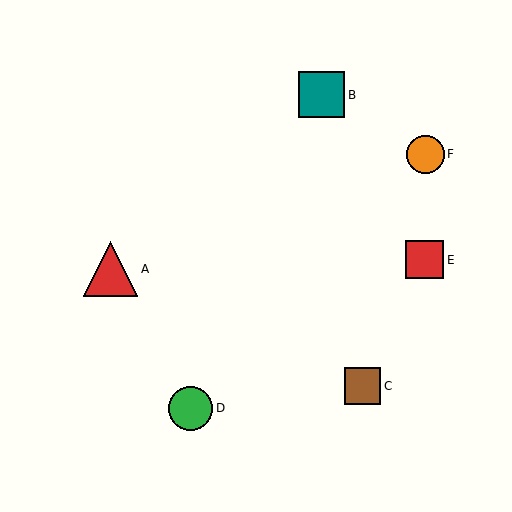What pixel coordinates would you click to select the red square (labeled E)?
Click at (425, 260) to select the red square E.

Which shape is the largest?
The red triangle (labeled A) is the largest.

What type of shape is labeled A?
Shape A is a red triangle.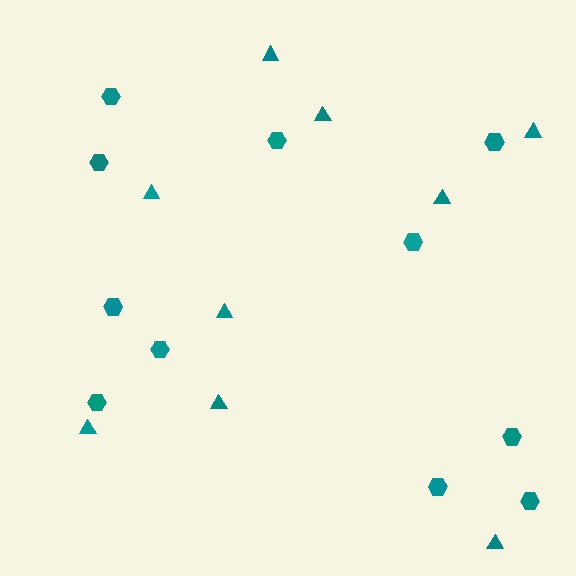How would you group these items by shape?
There are 2 groups: one group of hexagons (11) and one group of triangles (9).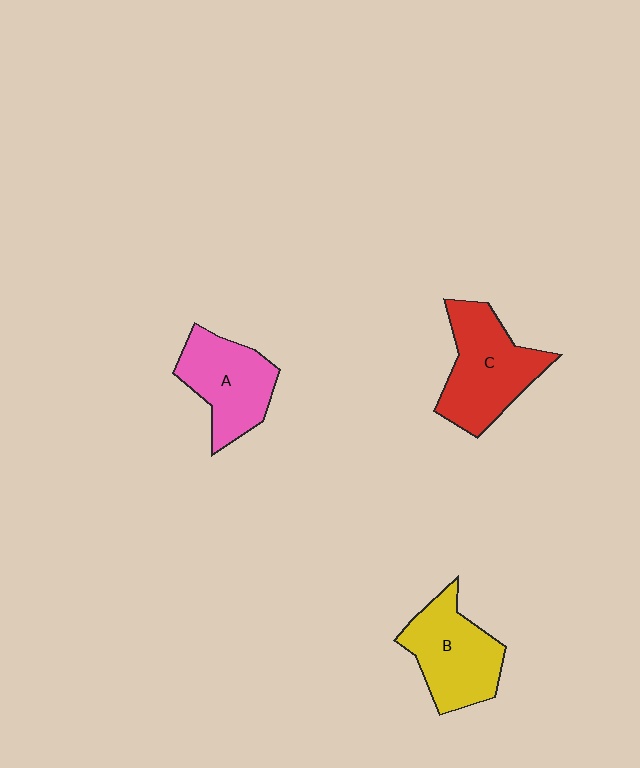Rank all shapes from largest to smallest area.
From largest to smallest: C (red), B (yellow), A (pink).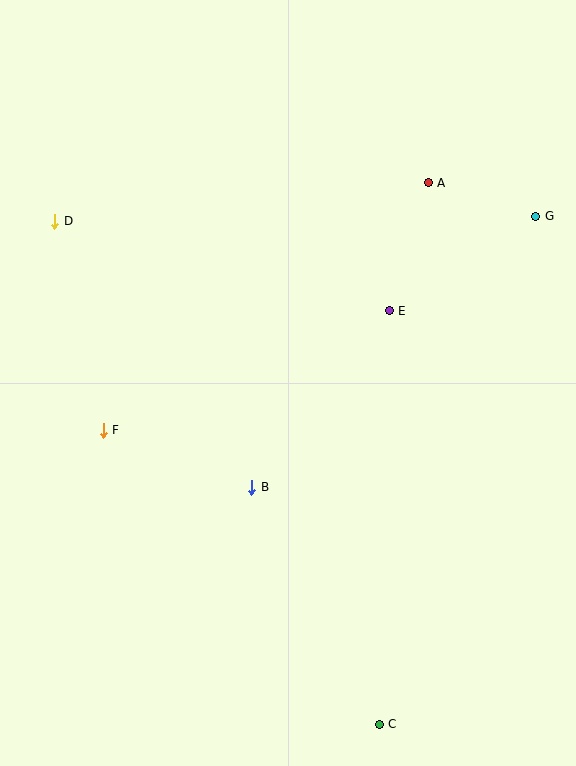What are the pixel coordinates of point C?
Point C is at (379, 724).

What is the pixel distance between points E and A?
The distance between E and A is 134 pixels.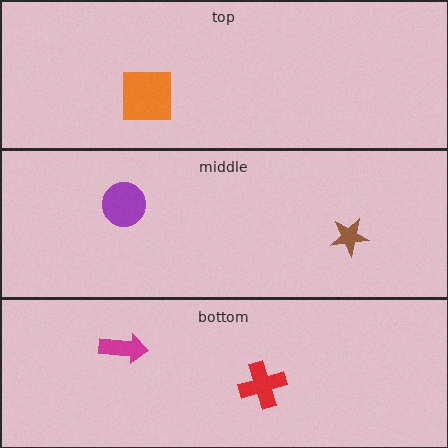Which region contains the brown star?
The middle region.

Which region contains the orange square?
The top region.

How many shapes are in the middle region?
2.